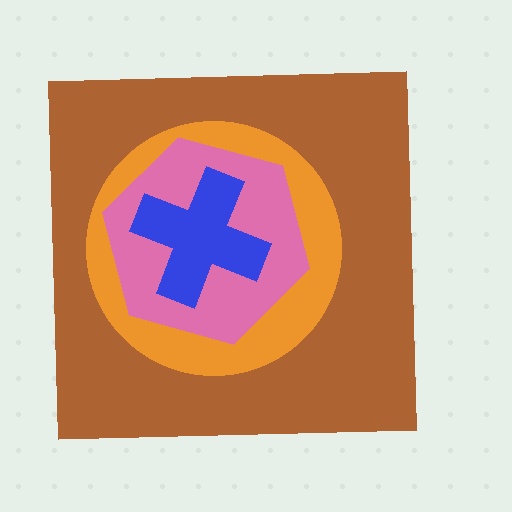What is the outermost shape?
The brown square.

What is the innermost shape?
The blue cross.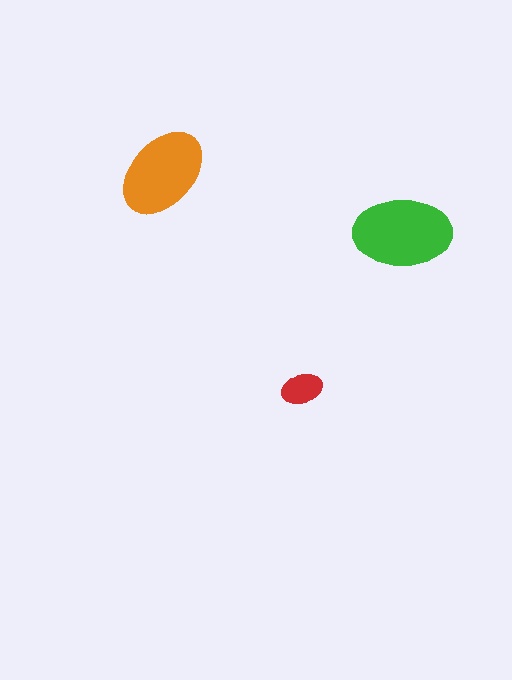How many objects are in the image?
There are 3 objects in the image.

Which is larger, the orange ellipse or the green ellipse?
The green one.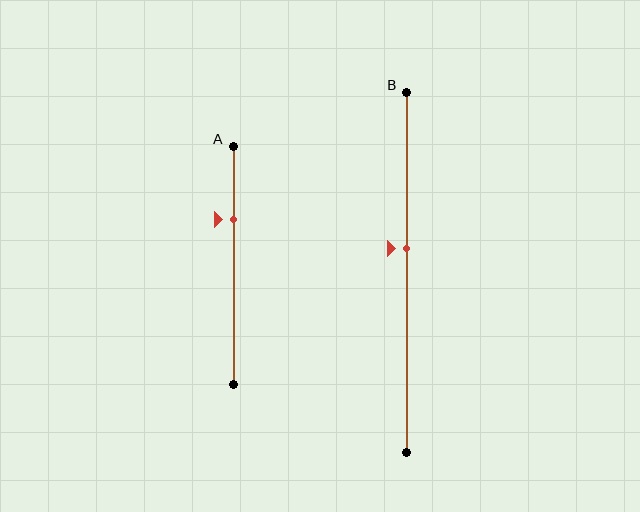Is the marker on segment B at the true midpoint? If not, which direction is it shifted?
No, the marker on segment B is shifted upward by about 7% of the segment length.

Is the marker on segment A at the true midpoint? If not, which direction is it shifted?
No, the marker on segment A is shifted upward by about 19% of the segment length.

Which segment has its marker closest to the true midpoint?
Segment B has its marker closest to the true midpoint.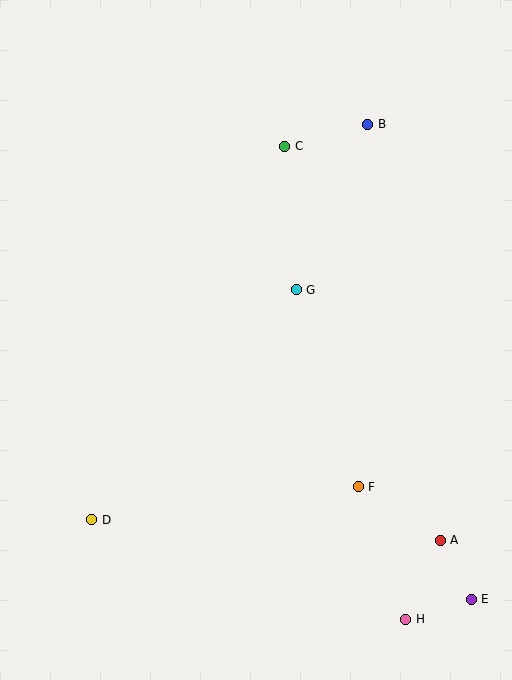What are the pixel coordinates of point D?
Point D is at (92, 520).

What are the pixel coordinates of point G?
Point G is at (296, 290).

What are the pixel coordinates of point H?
Point H is at (406, 619).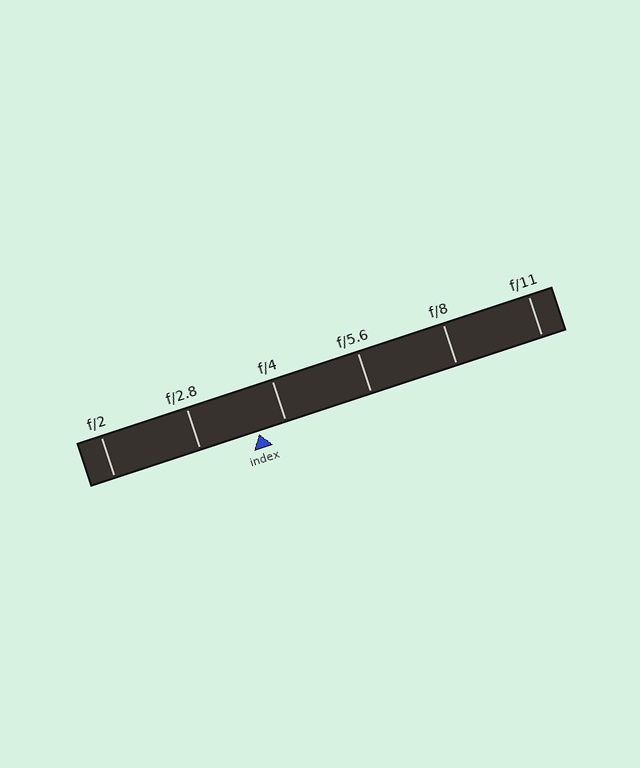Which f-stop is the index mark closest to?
The index mark is closest to f/4.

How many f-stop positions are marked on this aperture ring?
There are 6 f-stop positions marked.